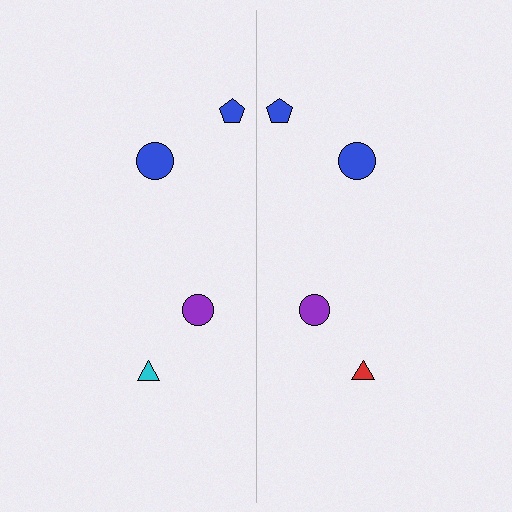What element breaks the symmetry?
The red triangle on the right side breaks the symmetry — its mirror counterpart is cyan.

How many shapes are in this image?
There are 8 shapes in this image.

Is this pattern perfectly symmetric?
No, the pattern is not perfectly symmetric. The red triangle on the right side breaks the symmetry — its mirror counterpart is cyan.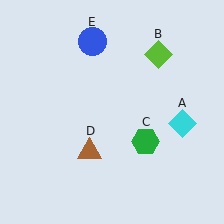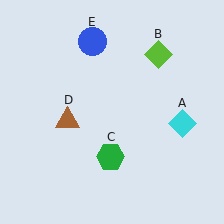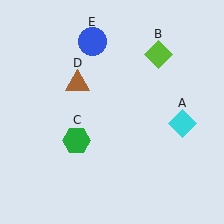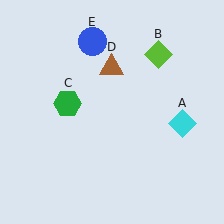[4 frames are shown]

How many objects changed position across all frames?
2 objects changed position: green hexagon (object C), brown triangle (object D).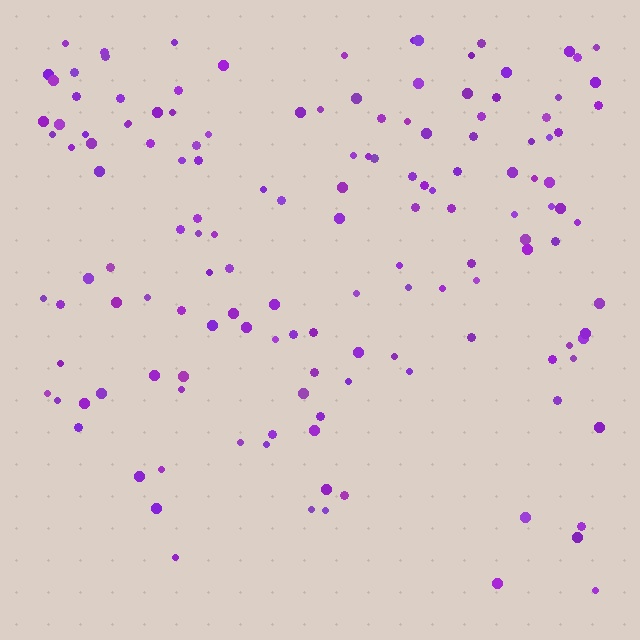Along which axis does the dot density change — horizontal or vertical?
Vertical.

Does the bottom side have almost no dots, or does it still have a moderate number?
Still a moderate number, just noticeably fewer than the top.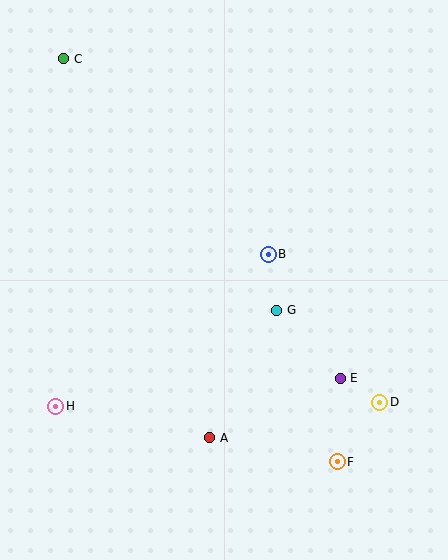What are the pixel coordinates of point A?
Point A is at (210, 438).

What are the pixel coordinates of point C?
Point C is at (64, 59).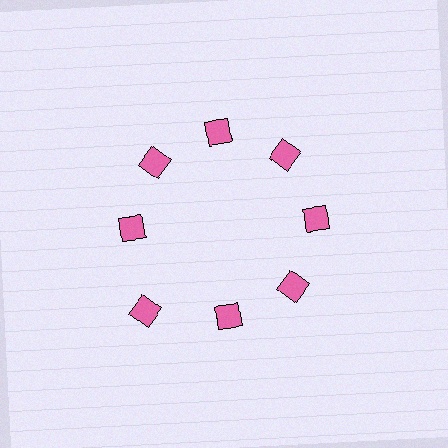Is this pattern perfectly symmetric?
No. The 8 pink diamonds are arranged in a ring, but one element near the 8 o'clock position is pushed outward from the center, breaking the 8-fold rotational symmetry.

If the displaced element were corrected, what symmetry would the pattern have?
It would have 8-fold rotational symmetry — the pattern would map onto itself every 45 degrees.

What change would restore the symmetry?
The symmetry would be restored by moving it inward, back onto the ring so that all 8 diamonds sit at equal angles and equal distance from the center.